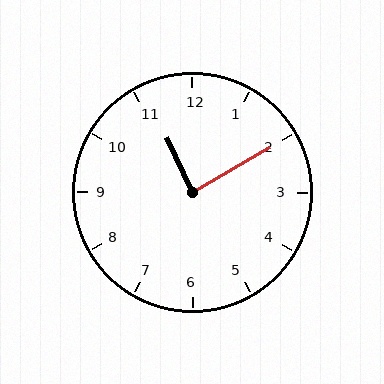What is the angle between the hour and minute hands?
Approximately 85 degrees.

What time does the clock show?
11:10.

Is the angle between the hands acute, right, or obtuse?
It is right.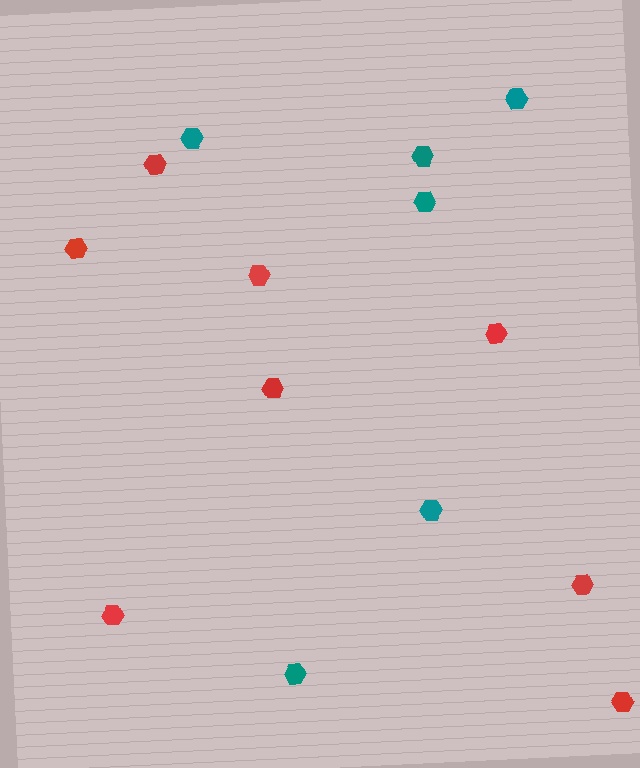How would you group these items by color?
There are 2 groups: one group of teal hexagons (6) and one group of red hexagons (8).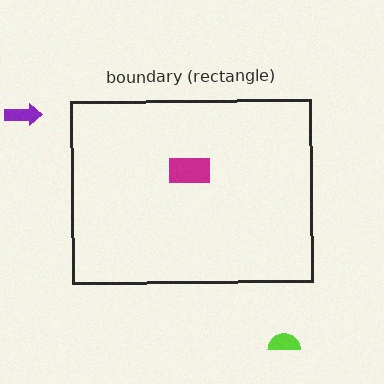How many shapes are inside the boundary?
1 inside, 2 outside.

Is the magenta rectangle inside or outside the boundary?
Inside.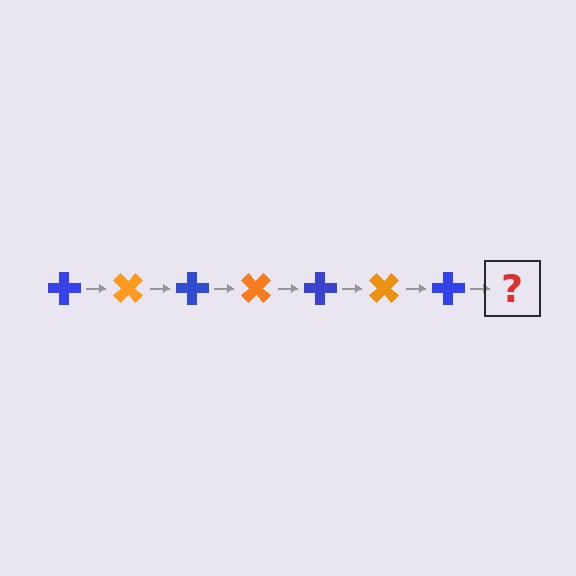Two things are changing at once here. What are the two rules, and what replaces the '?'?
The two rules are that it rotates 45 degrees each step and the color cycles through blue and orange. The '?' should be an orange cross, rotated 315 degrees from the start.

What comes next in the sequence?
The next element should be an orange cross, rotated 315 degrees from the start.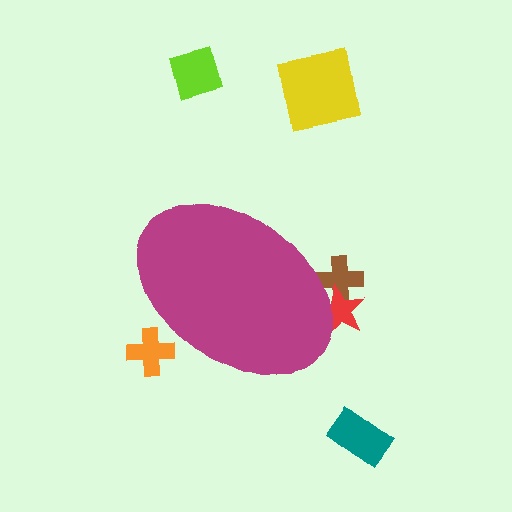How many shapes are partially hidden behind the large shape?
3 shapes are partially hidden.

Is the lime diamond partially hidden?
No, the lime diamond is fully visible.